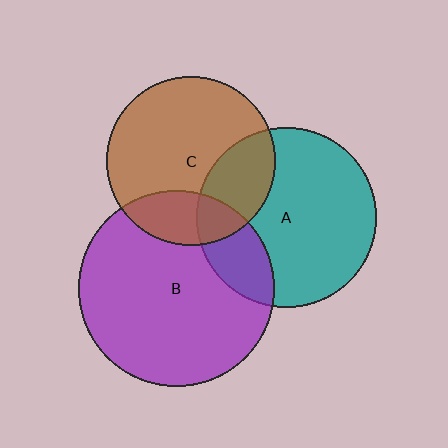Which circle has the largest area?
Circle B (purple).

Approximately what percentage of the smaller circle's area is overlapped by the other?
Approximately 20%.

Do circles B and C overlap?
Yes.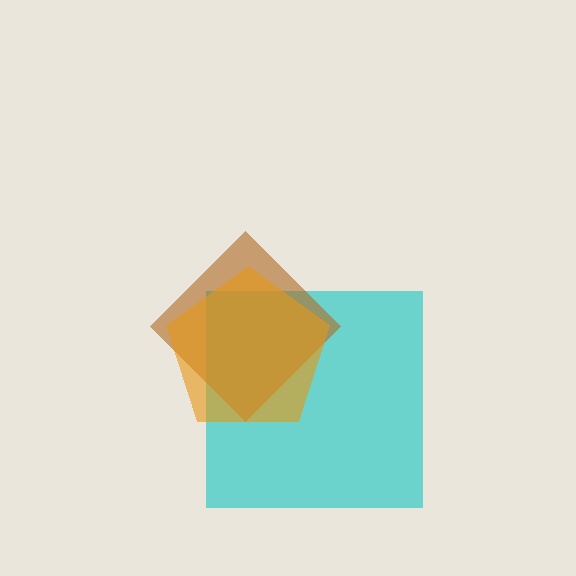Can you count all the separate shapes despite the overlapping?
Yes, there are 3 separate shapes.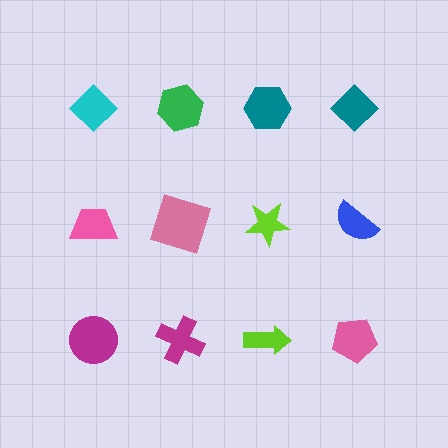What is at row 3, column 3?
A lime arrow.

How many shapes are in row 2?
4 shapes.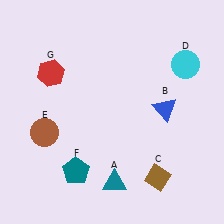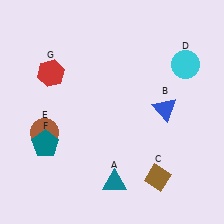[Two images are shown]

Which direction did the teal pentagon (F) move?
The teal pentagon (F) moved left.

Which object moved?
The teal pentagon (F) moved left.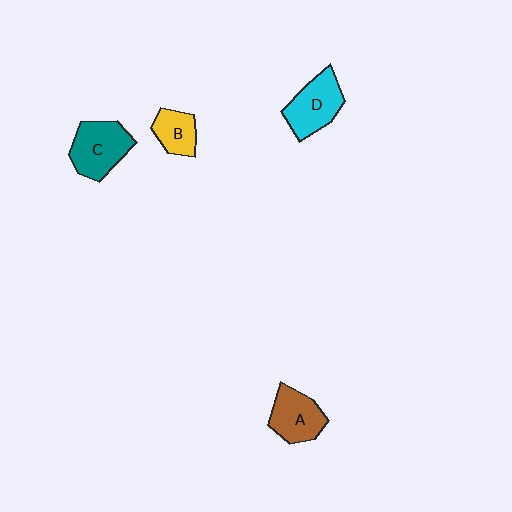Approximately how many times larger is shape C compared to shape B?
Approximately 1.6 times.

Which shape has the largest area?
Shape C (teal).